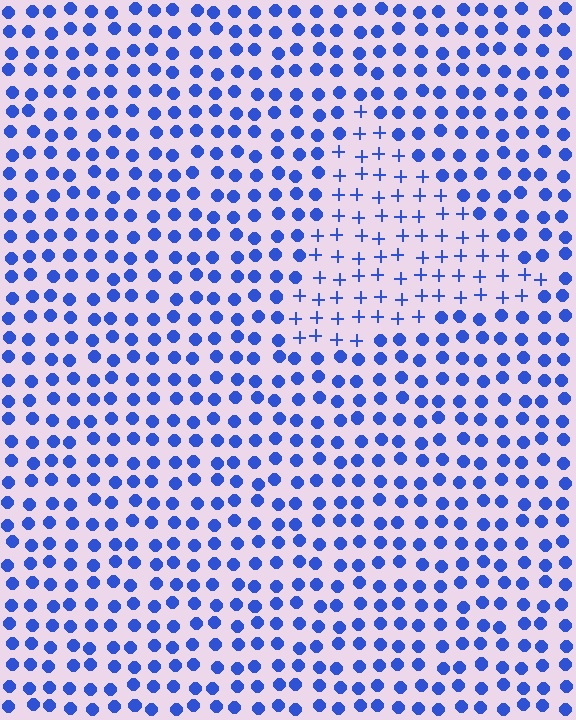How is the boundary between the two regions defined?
The boundary is defined by a change in element shape: plus signs inside vs. circles outside. All elements share the same color and spacing.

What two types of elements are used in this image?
The image uses plus signs inside the triangle region and circles outside it.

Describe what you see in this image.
The image is filled with small blue elements arranged in a uniform grid. A triangle-shaped region contains plus signs, while the surrounding area contains circles. The boundary is defined purely by the change in element shape.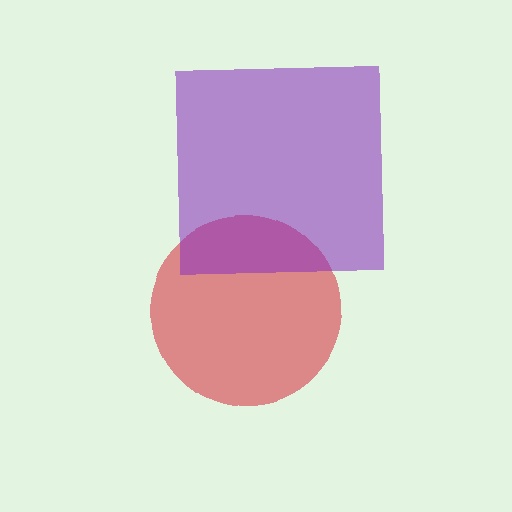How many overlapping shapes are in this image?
There are 2 overlapping shapes in the image.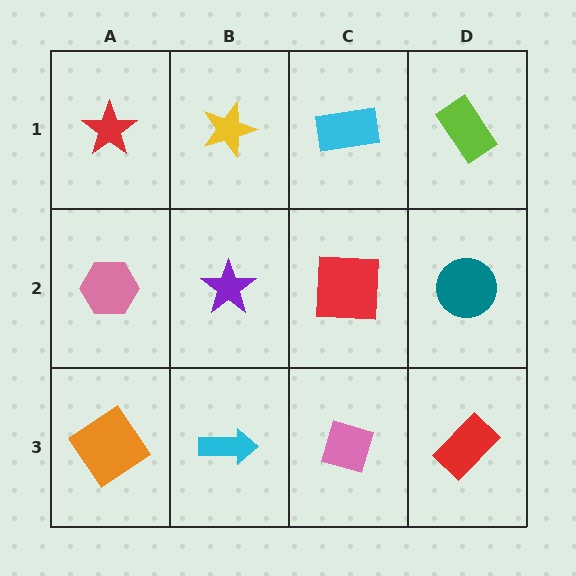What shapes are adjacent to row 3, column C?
A red square (row 2, column C), a cyan arrow (row 3, column B), a red rectangle (row 3, column D).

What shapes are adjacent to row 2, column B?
A yellow star (row 1, column B), a cyan arrow (row 3, column B), a pink hexagon (row 2, column A), a red square (row 2, column C).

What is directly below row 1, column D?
A teal circle.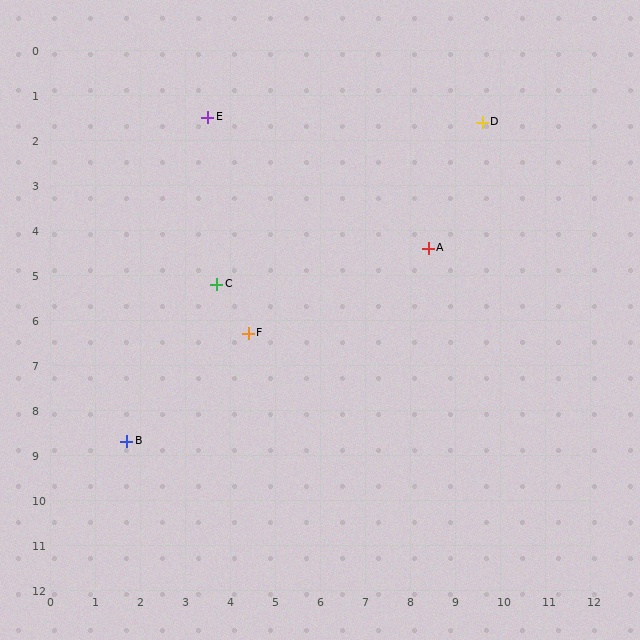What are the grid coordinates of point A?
Point A is at approximately (8.4, 4.4).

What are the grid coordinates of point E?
Point E is at approximately (3.5, 1.5).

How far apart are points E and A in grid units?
Points E and A are about 5.7 grid units apart.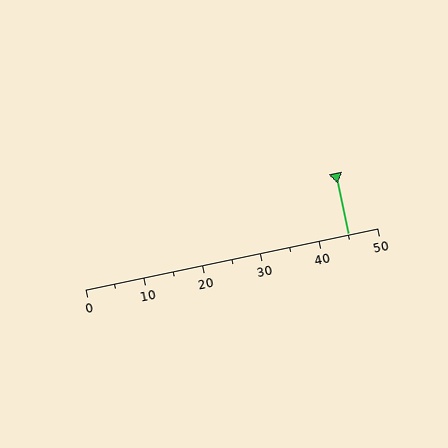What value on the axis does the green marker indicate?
The marker indicates approximately 45.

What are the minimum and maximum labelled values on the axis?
The axis runs from 0 to 50.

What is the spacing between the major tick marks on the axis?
The major ticks are spaced 10 apart.